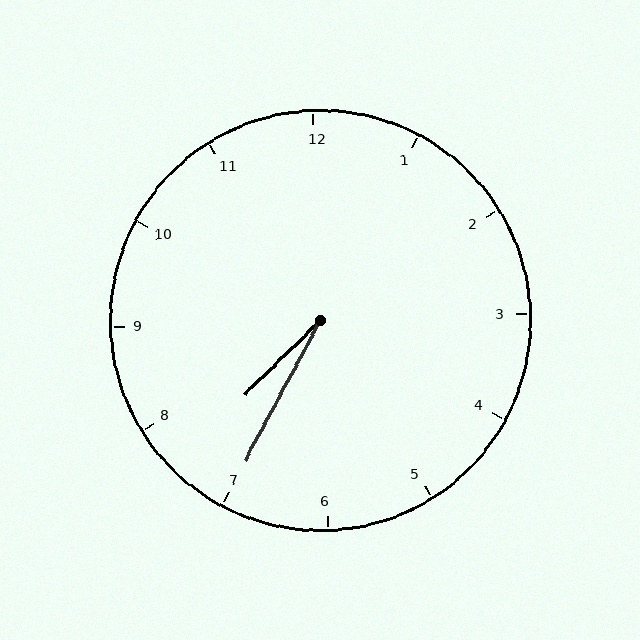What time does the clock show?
7:35.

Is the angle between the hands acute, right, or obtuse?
It is acute.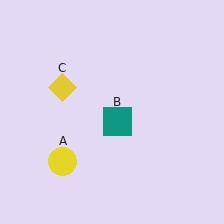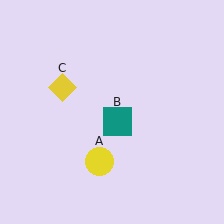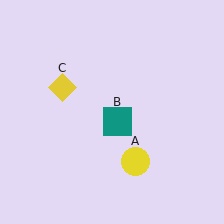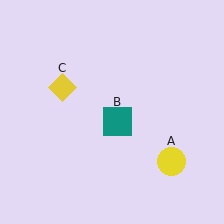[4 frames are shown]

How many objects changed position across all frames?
1 object changed position: yellow circle (object A).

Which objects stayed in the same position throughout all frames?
Teal square (object B) and yellow diamond (object C) remained stationary.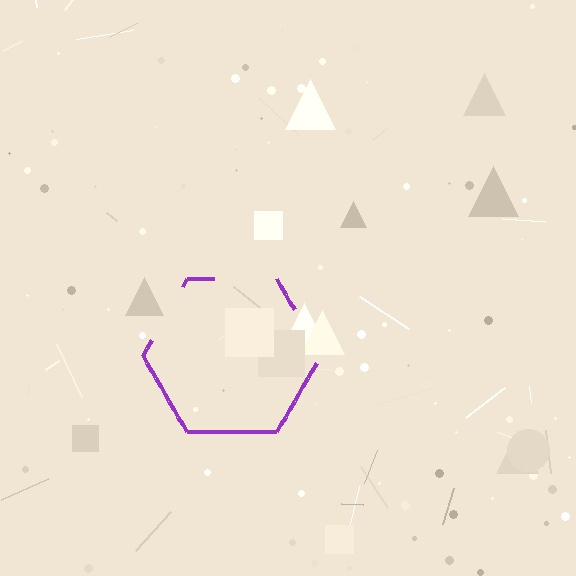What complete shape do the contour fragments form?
The contour fragments form a hexagon.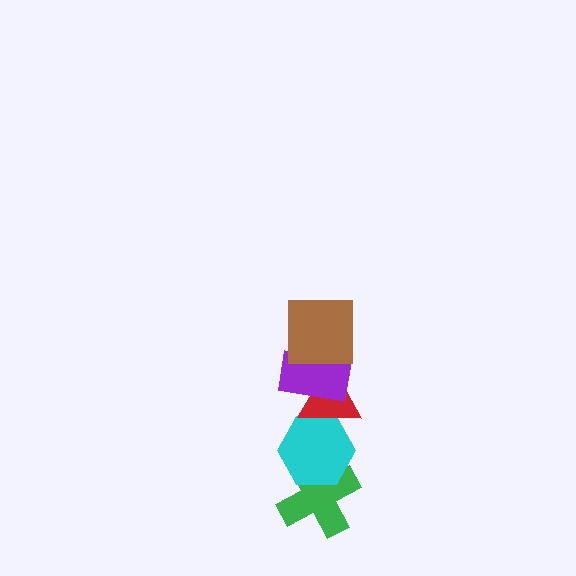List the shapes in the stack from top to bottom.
From top to bottom: the brown square, the purple rectangle, the red triangle, the cyan hexagon, the green cross.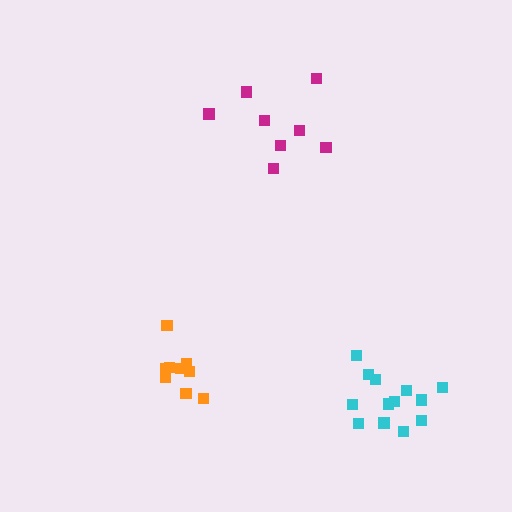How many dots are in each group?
Group 1: 8 dots, Group 2: 9 dots, Group 3: 13 dots (30 total).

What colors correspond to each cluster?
The clusters are colored: magenta, orange, cyan.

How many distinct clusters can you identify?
There are 3 distinct clusters.